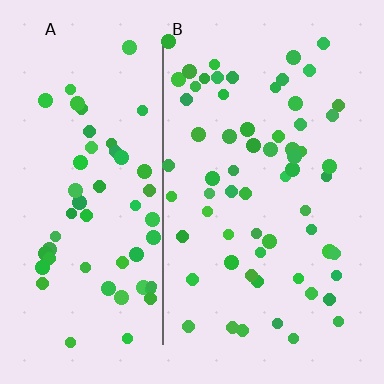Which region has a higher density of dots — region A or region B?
B (the right).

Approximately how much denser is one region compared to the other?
Approximately 1.1× — region B over region A.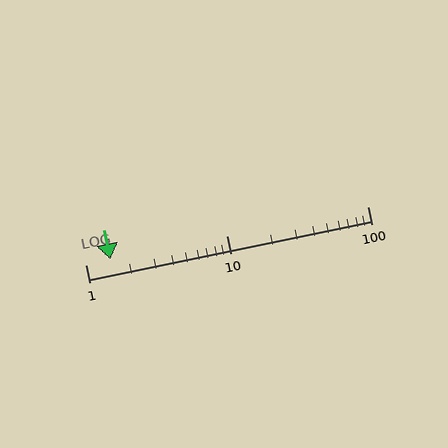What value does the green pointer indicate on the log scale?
The pointer indicates approximately 1.5.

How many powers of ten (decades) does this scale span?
The scale spans 2 decades, from 1 to 100.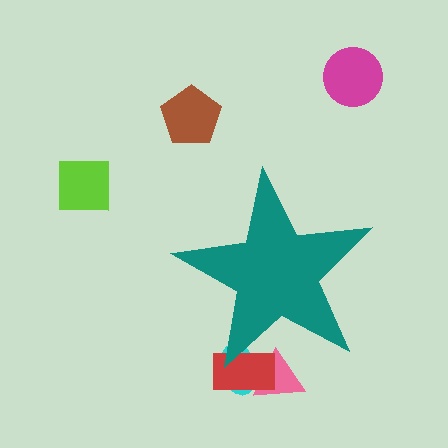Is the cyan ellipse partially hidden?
Yes, the cyan ellipse is partially hidden behind the teal star.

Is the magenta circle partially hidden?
No, the magenta circle is fully visible.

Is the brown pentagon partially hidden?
No, the brown pentagon is fully visible.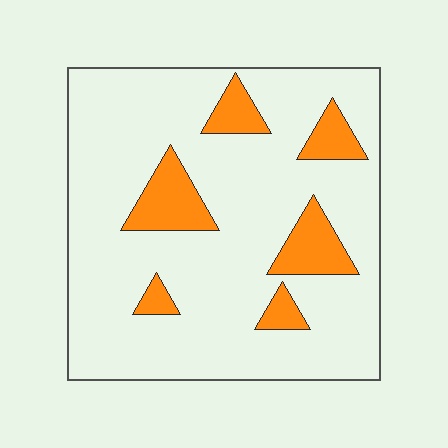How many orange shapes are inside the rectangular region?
6.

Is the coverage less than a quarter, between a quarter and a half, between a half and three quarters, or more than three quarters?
Less than a quarter.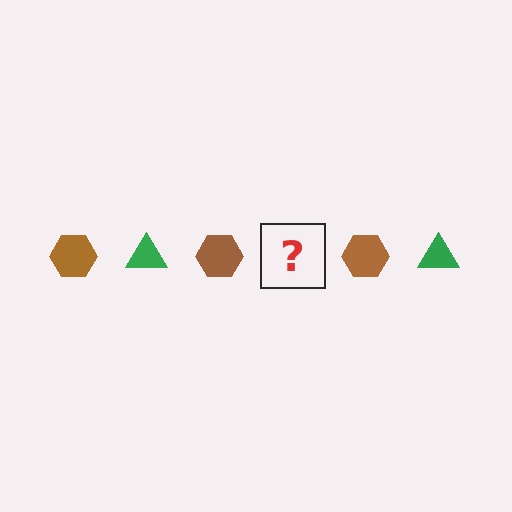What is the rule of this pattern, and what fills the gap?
The rule is that the pattern alternates between brown hexagon and green triangle. The gap should be filled with a green triangle.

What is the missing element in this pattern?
The missing element is a green triangle.